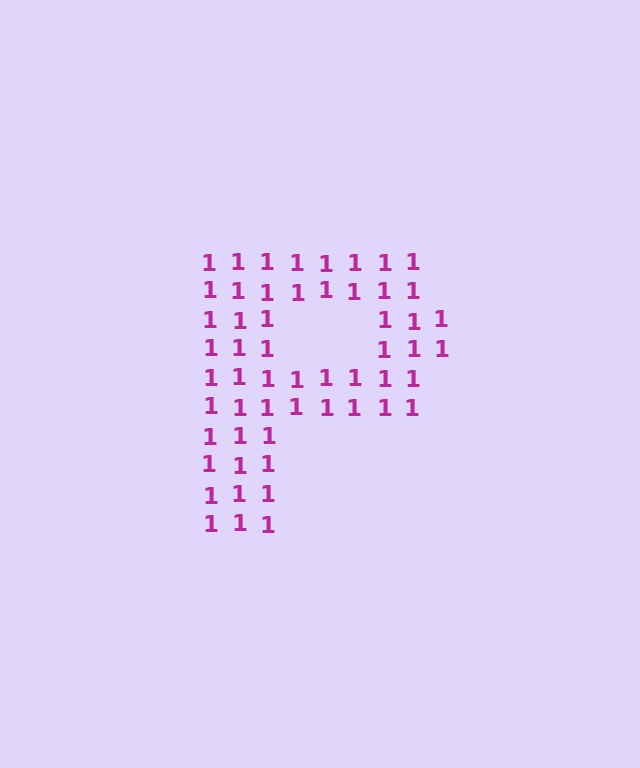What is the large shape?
The large shape is the letter P.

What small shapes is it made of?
It is made of small digit 1's.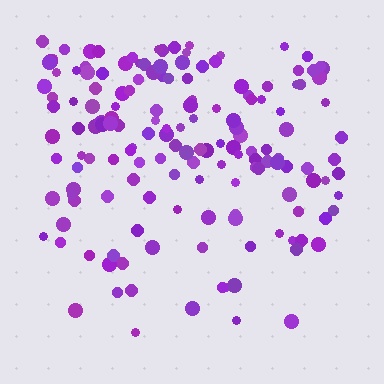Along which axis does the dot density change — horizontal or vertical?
Vertical.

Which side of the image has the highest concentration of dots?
The top.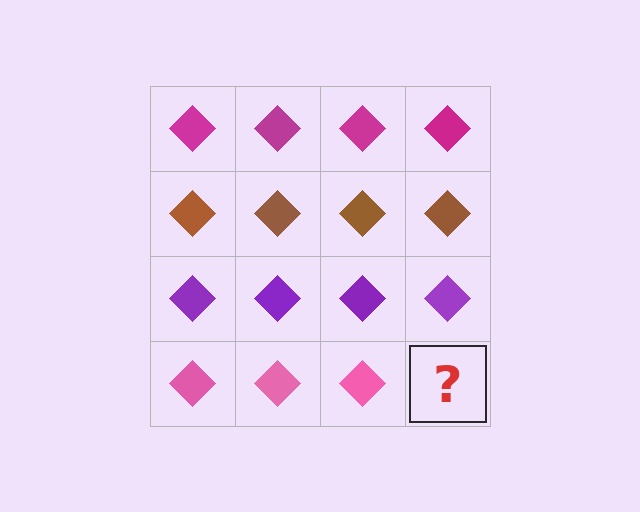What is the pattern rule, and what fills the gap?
The rule is that each row has a consistent color. The gap should be filled with a pink diamond.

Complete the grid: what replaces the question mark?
The question mark should be replaced with a pink diamond.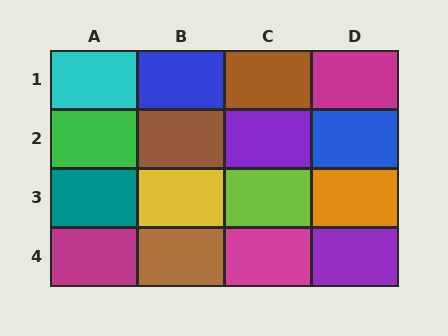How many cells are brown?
3 cells are brown.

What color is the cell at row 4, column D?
Purple.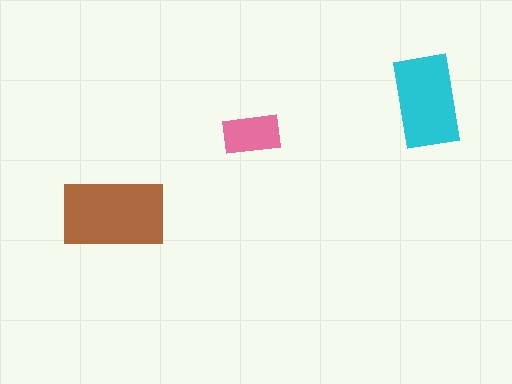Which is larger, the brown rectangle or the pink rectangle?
The brown one.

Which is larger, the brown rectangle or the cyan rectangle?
The brown one.